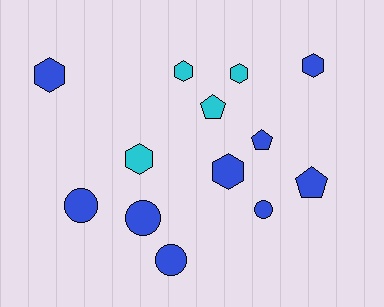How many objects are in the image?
There are 13 objects.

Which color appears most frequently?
Blue, with 9 objects.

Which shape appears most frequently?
Hexagon, with 6 objects.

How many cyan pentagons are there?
There is 1 cyan pentagon.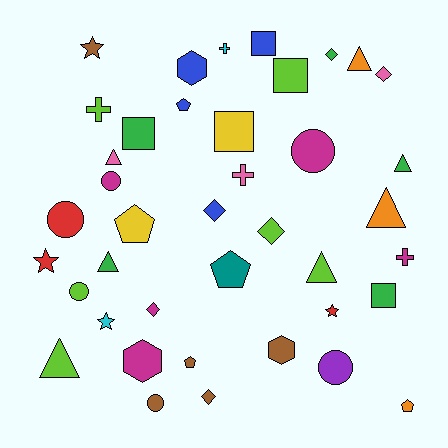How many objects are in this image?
There are 40 objects.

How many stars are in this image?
There are 4 stars.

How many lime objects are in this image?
There are 6 lime objects.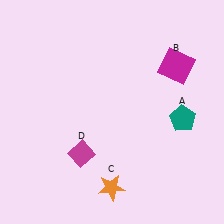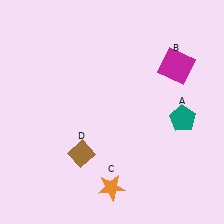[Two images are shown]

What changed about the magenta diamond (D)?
In Image 1, D is magenta. In Image 2, it changed to brown.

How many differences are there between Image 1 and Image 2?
There is 1 difference between the two images.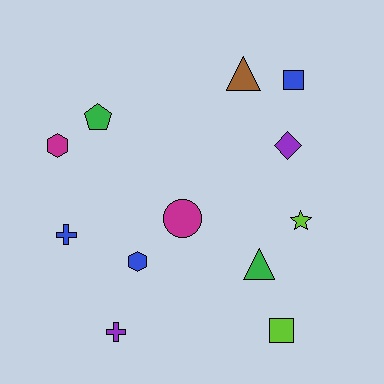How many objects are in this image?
There are 12 objects.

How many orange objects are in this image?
There are no orange objects.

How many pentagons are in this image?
There is 1 pentagon.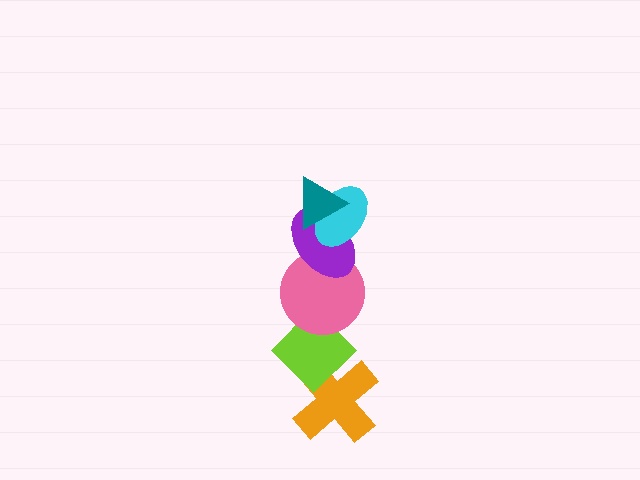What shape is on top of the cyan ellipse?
The teal triangle is on top of the cyan ellipse.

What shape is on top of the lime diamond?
The pink circle is on top of the lime diamond.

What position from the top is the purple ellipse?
The purple ellipse is 3rd from the top.